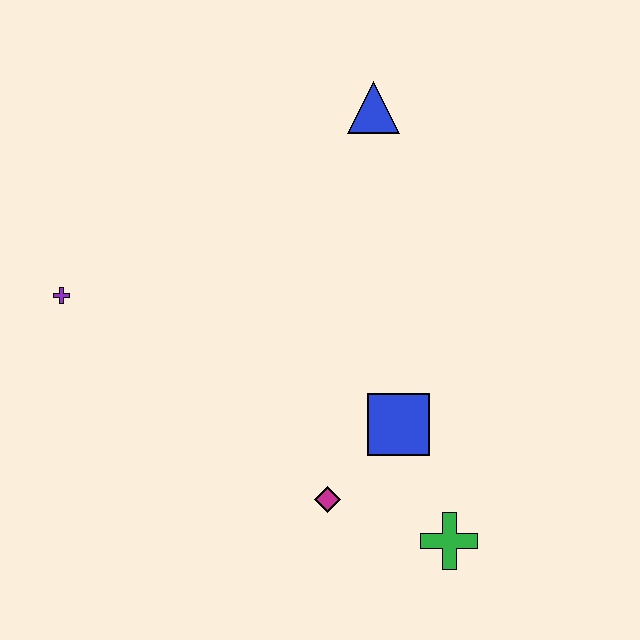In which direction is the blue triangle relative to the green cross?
The blue triangle is above the green cross.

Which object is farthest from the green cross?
The purple cross is farthest from the green cross.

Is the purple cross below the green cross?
No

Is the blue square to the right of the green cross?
No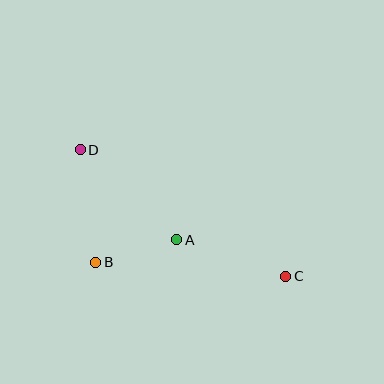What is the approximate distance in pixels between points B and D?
The distance between B and D is approximately 113 pixels.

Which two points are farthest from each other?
Points C and D are farthest from each other.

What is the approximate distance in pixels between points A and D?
The distance between A and D is approximately 132 pixels.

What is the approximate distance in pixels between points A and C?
The distance between A and C is approximately 115 pixels.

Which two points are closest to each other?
Points A and B are closest to each other.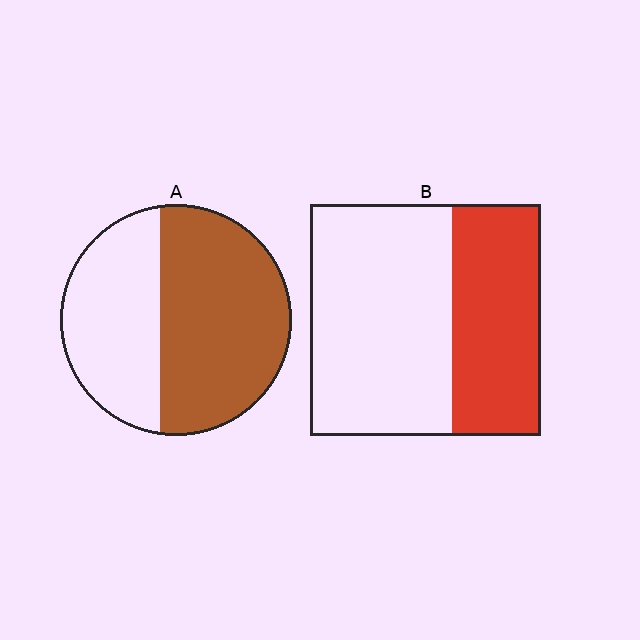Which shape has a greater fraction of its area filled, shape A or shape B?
Shape A.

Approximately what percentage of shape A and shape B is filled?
A is approximately 60% and B is approximately 40%.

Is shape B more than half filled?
No.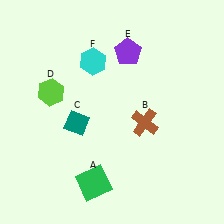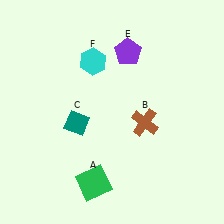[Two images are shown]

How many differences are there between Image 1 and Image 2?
There is 1 difference between the two images.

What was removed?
The lime hexagon (D) was removed in Image 2.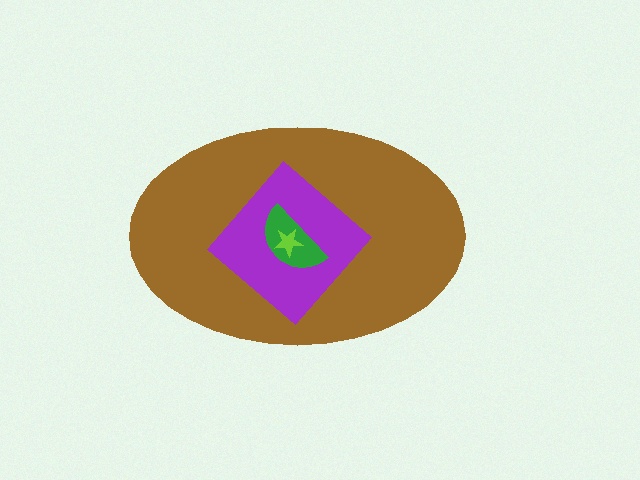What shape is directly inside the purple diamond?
The green semicircle.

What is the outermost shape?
The brown ellipse.